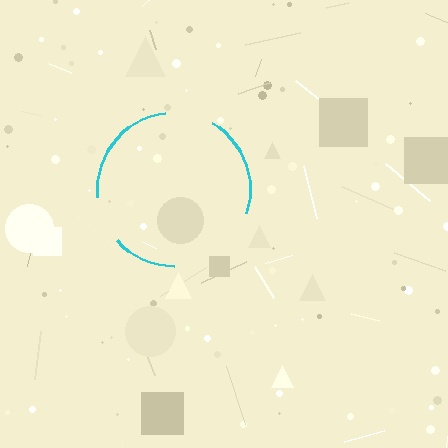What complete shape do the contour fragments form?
The contour fragments form a circle.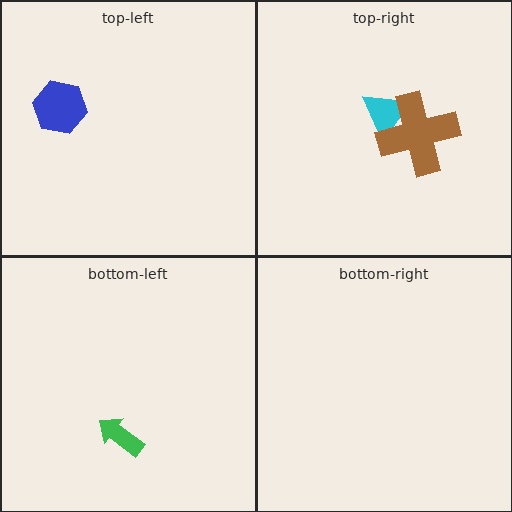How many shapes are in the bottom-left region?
1.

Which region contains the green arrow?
The bottom-left region.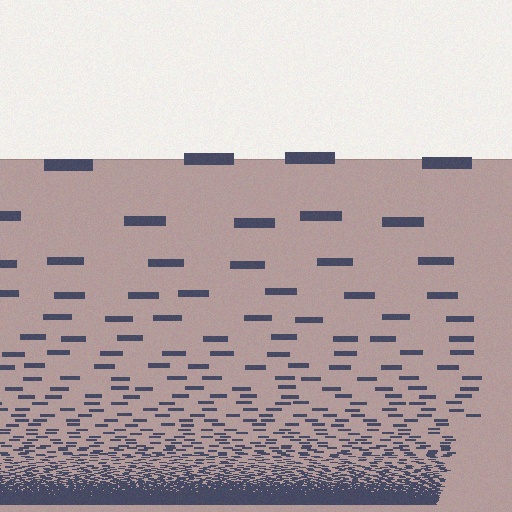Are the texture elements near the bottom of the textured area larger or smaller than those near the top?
Smaller. The gradient is inverted — elements near the bottom are smaller and denser.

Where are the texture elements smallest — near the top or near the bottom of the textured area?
Near the bottom.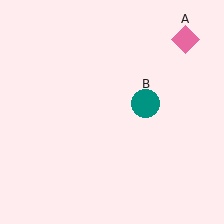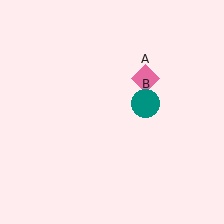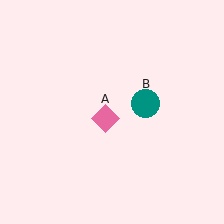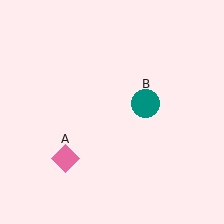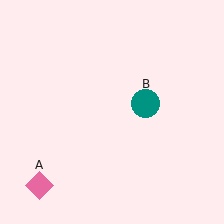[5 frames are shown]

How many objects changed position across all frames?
1 object changed position: pink diamond (object A).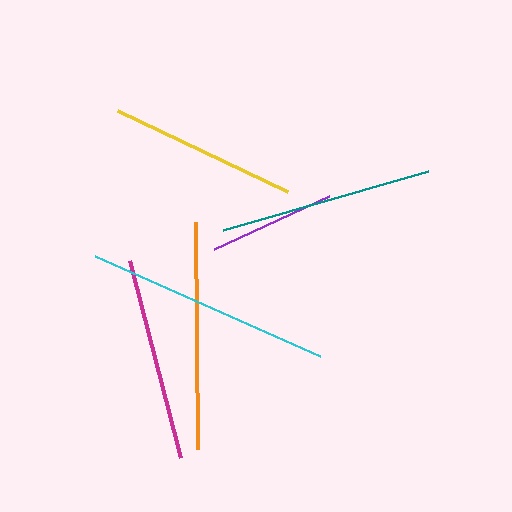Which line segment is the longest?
The cyan line is the longest at approximately 247 pixels.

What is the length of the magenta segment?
The magenta segment is approximately 203 pixels long.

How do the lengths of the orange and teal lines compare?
The orange and teal lines are approximately the same length.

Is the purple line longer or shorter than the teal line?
The teal line is longer than the purple line.